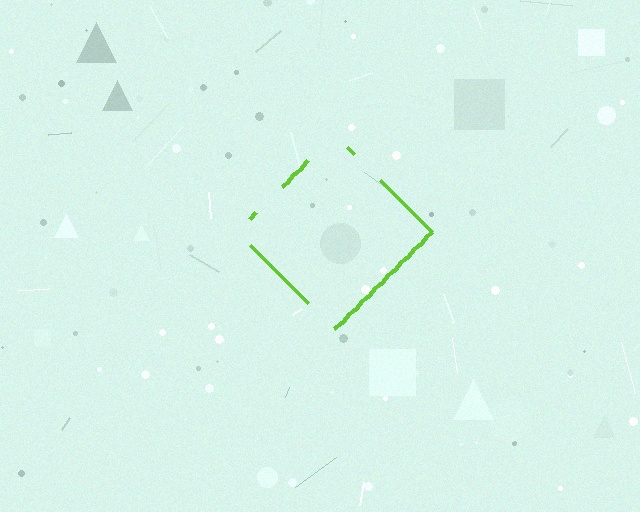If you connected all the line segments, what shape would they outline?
They would outline a diamond.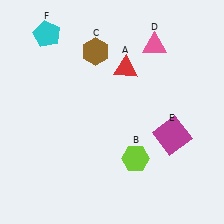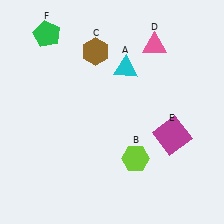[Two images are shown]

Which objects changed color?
A changed from red to cyan. F changed from cyan to green.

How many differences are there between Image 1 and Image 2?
There are 2 differences between the two images.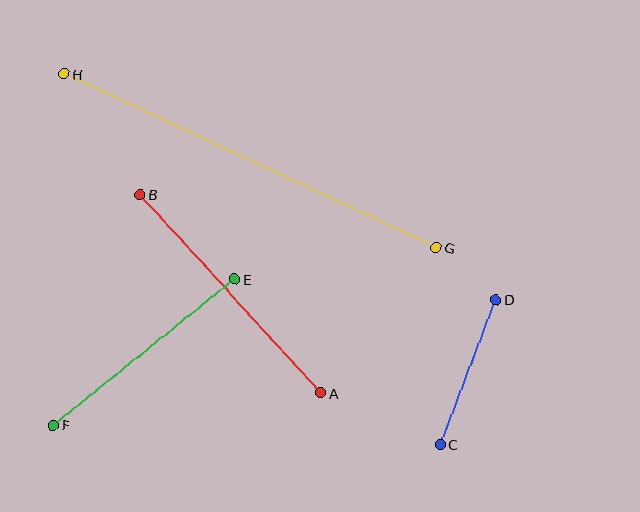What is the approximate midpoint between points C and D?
The midpoint is at approximately (468, 372) pixels.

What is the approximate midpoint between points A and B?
The midpoint is at approximately (231, 294) pixels.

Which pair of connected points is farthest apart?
Points G and H are farthest apart.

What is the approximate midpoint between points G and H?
The midpoint is at approximately (250, 161) pixels.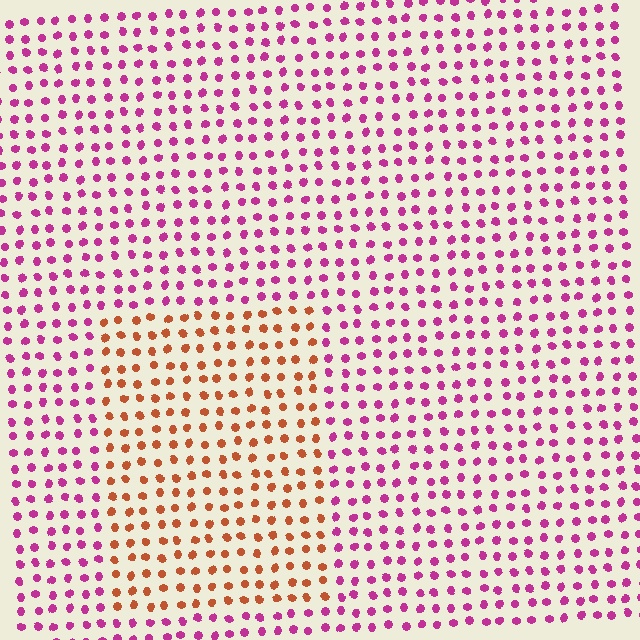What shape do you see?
I see a rectangle.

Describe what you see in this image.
The image is filled with small magenta elements in a uniform arrangement. A rectangle-shaped region is visible where the elements are tinted to a slightly different hue, forming a subtle color boundary.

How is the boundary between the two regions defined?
The boundary is defined purely by a slight shift in hue (about 58 degrees). Spacing, size, and orientation are identical on both sides.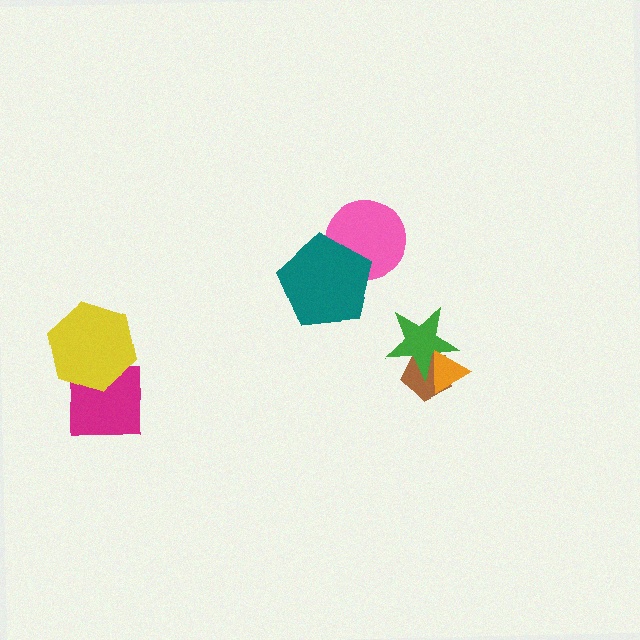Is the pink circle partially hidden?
Yes, it is partially covered by another shape.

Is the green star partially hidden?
Yes, it is partially covered by another shape.